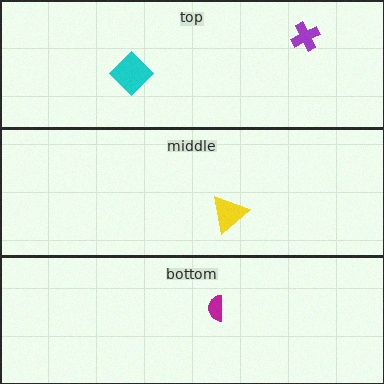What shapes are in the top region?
The cyan diamond, the purple cross.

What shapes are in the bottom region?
The magenta semicircle.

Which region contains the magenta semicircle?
The bottom region.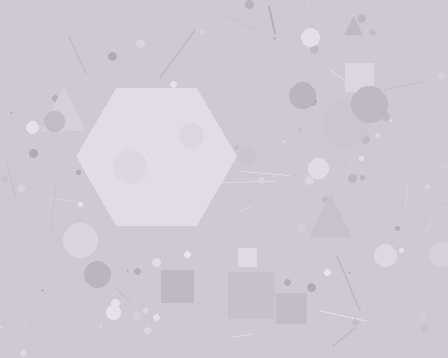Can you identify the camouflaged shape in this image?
The camouflaged shape is a hexagon.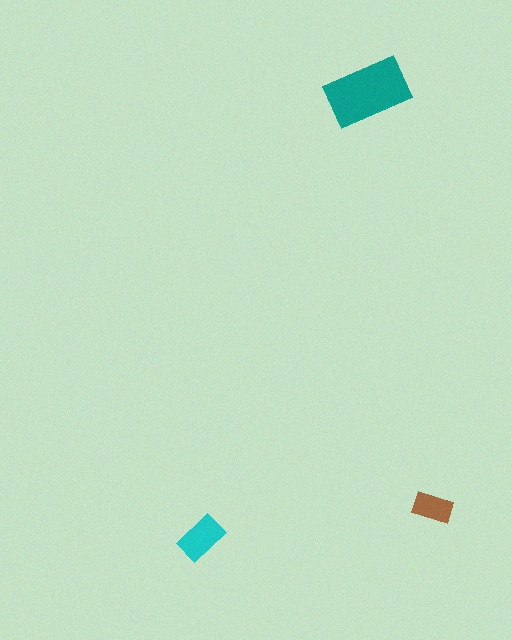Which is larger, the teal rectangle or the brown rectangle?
The teal one.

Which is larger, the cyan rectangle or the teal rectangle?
The teal one.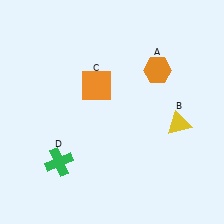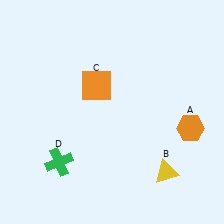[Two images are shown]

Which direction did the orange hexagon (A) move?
The orange hexagon (A) moved down.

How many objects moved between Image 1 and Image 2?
2 objects moved between the two images.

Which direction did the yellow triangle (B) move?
The yellow triangle (B) moved down.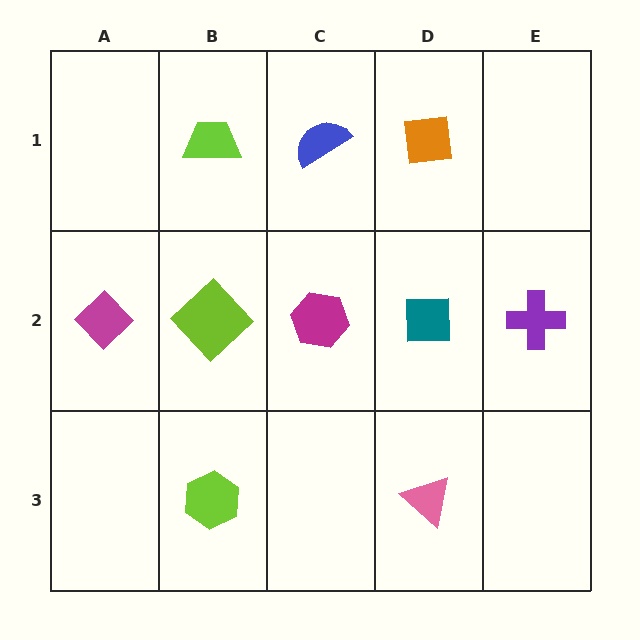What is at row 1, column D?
An orange square.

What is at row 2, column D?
A teal square.